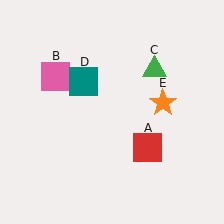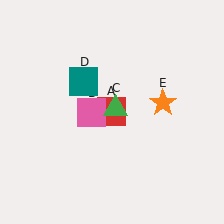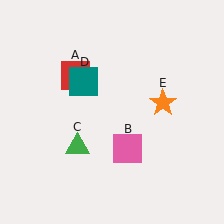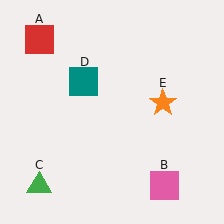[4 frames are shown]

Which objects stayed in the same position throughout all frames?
Teal square (object D) and orange star (object E) remained stationary.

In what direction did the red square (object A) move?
The red square (object A) moved up and to the left.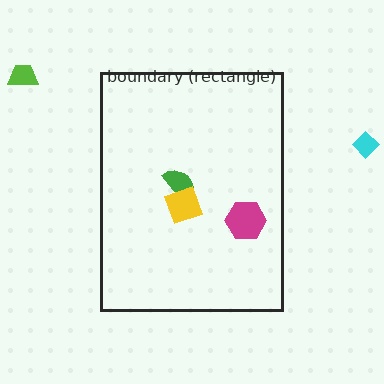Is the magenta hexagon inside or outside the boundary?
Inside.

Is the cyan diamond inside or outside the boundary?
Outside.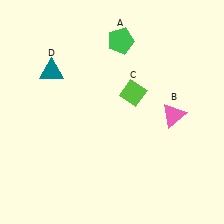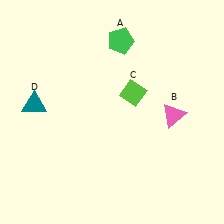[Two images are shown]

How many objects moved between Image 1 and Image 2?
1 object moved between the two images.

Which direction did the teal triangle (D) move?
The teal triangle (D) moved down.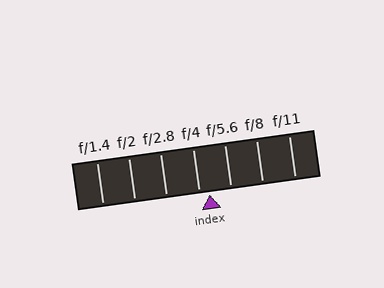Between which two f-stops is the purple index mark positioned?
The index mark is between f/4 and f/5.6.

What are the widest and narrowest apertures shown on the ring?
The widest aperture shown is f/1.4 and the narrowest is f/11.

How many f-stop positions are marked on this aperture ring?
There are 7 f-stop positions marked.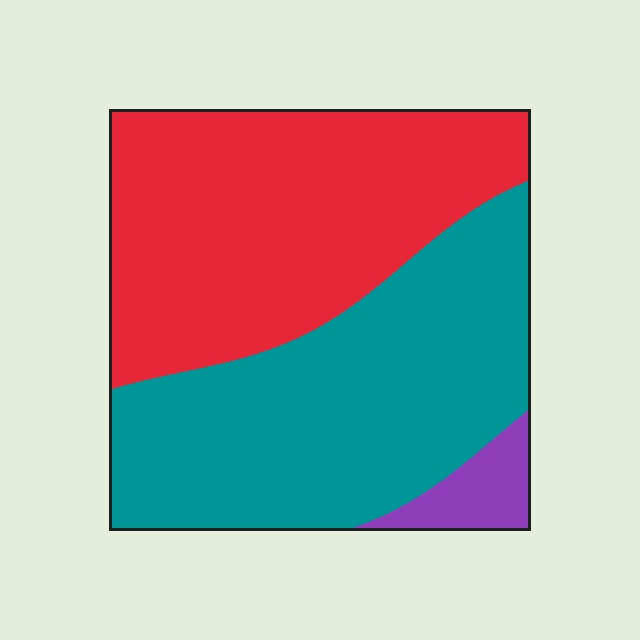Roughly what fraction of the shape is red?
Red covers roughly 45% of the shape.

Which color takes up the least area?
Purple, at roughly 5%.